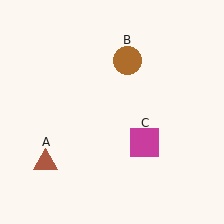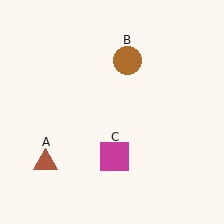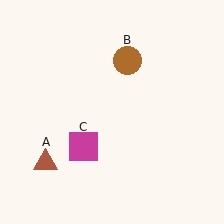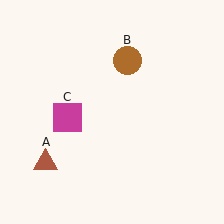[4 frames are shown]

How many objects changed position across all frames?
1 object changed position: magenta square (object C).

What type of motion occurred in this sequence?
The magenta square (object C) rotated clockwise around the center of the scene.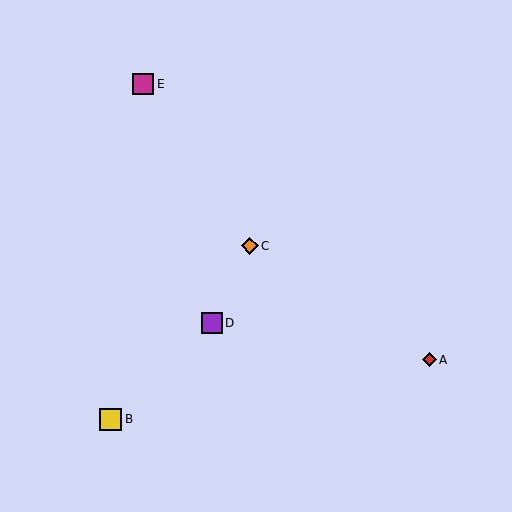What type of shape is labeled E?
Shape E is a magenta square.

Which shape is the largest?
The yellow square (labeled B) is the largest.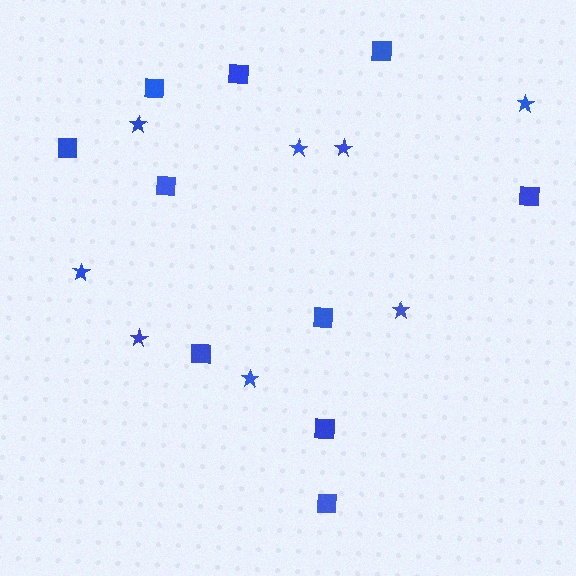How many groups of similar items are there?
There are 2 groups: one group of stars (8) and one group of squares (10).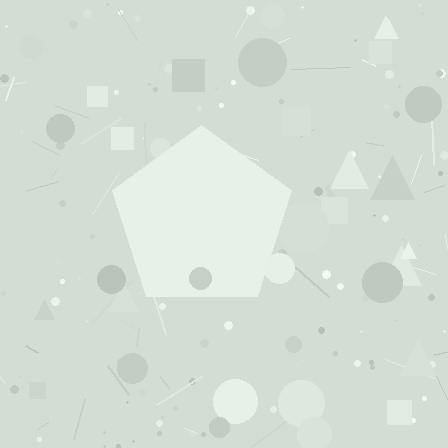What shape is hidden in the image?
A pentagon is hidden in the image.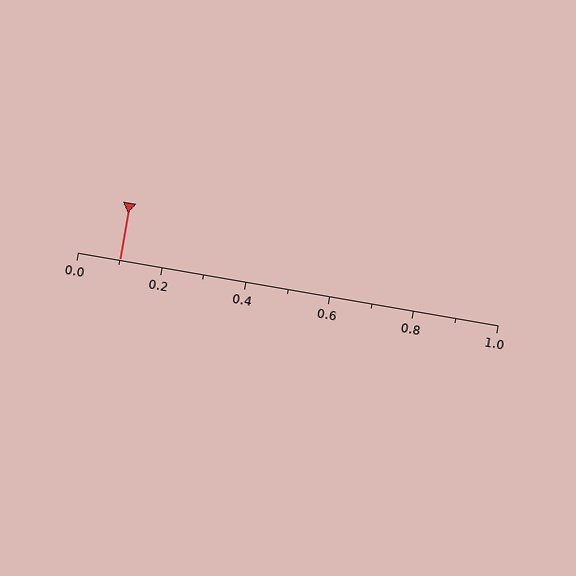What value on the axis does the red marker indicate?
The marker indicates approximately 0.1.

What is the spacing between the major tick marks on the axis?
The major ticks are spaced 0.2 apart.